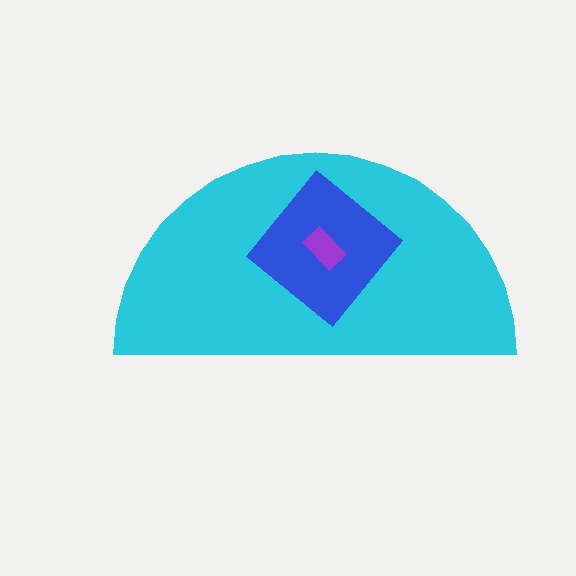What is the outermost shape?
The cyan semicircle.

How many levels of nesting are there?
3.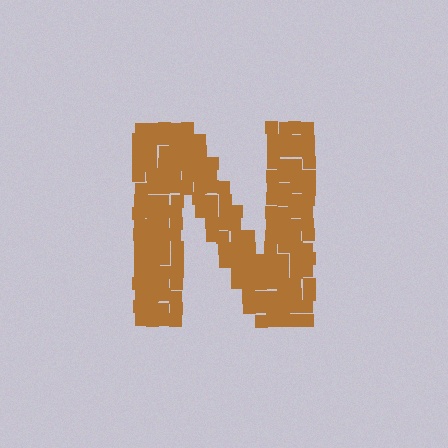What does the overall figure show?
The overall figure shows the letter N.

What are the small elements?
The small elements are squares.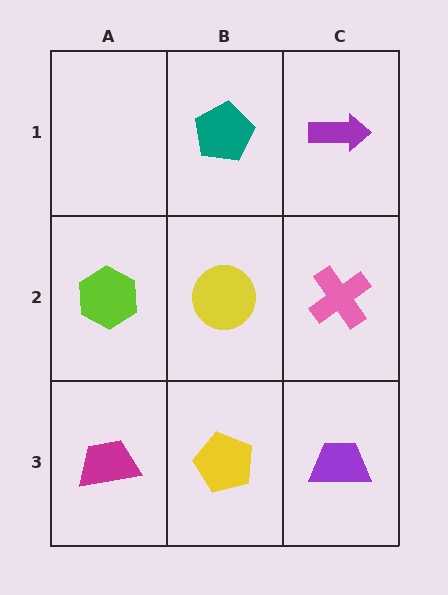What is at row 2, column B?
A yellow circle.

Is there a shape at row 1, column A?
No, that cell is empty.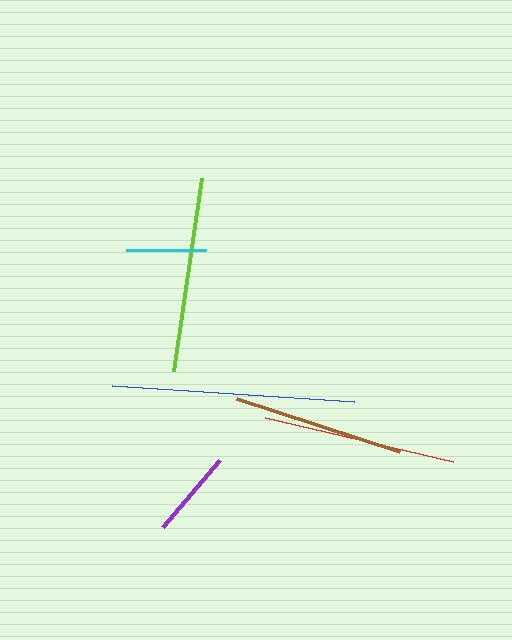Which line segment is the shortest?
The cyan line is the shortest at approximately 80 pixels.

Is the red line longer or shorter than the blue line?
The blue line is longer than the red line.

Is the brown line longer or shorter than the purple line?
The brown line is longer than the purple line.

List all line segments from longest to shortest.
From longest to shortest: blue, lime, red, brown, purple, cyan.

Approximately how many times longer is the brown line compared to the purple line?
The brown line is approximately 1.9 times the length of the purple line.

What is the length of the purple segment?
The purple segment is approximately 88 pixels long.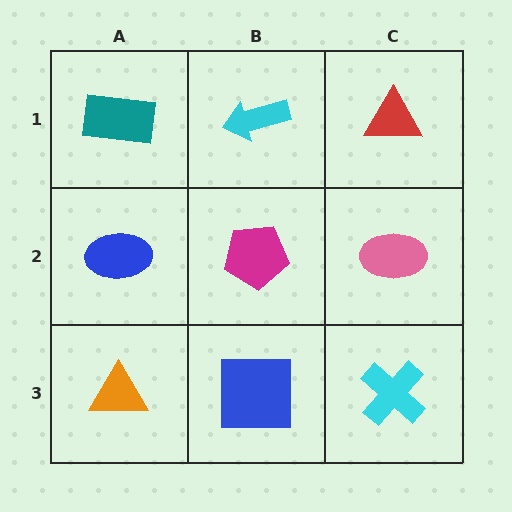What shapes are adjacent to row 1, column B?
A magenta pentagon (row 2, column B), a teal rectangle (row 1, column A), a red triangle (row 1, column C).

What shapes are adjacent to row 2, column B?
A cyan arrow (row 1, column B), a blue square (row 3, column B), a blue ellipse (row 2, column A), a pink ellipse (row 2, column C).